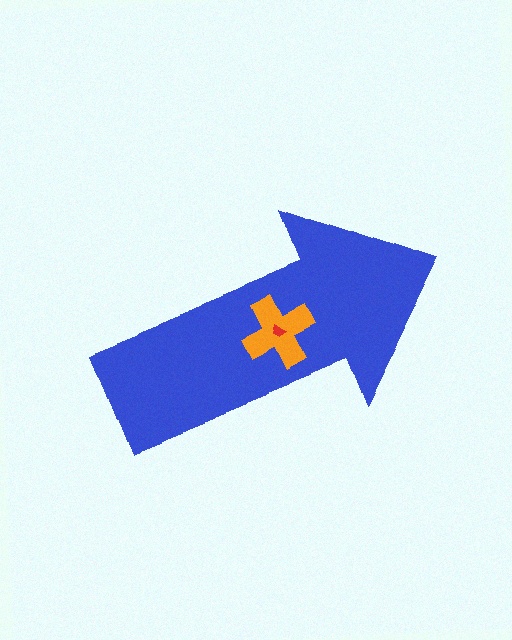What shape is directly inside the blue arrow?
The orange cross.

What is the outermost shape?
The blue arrow.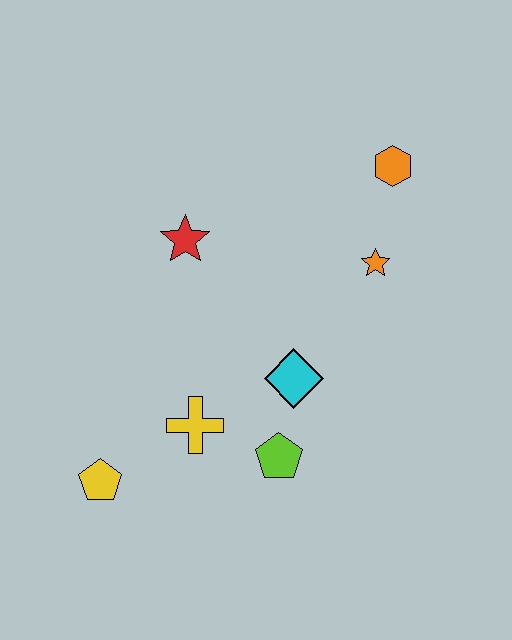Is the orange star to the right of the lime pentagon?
Yes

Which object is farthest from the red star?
The yellow pentagon is farthest from the red star.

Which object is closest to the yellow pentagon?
The yellow cross is closest to the yellow pentagon.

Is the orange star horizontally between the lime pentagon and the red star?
No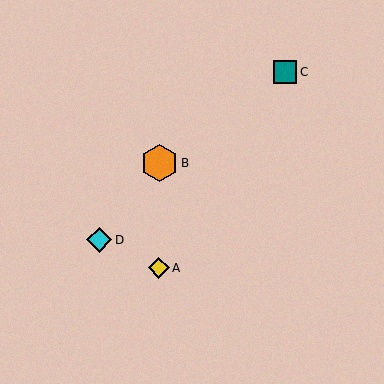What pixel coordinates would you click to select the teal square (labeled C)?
Click at (285, 72) to select the teal square C.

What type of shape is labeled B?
Shape B is an orange hexagon.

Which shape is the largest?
The orange hexagon (labeled B) is the largest.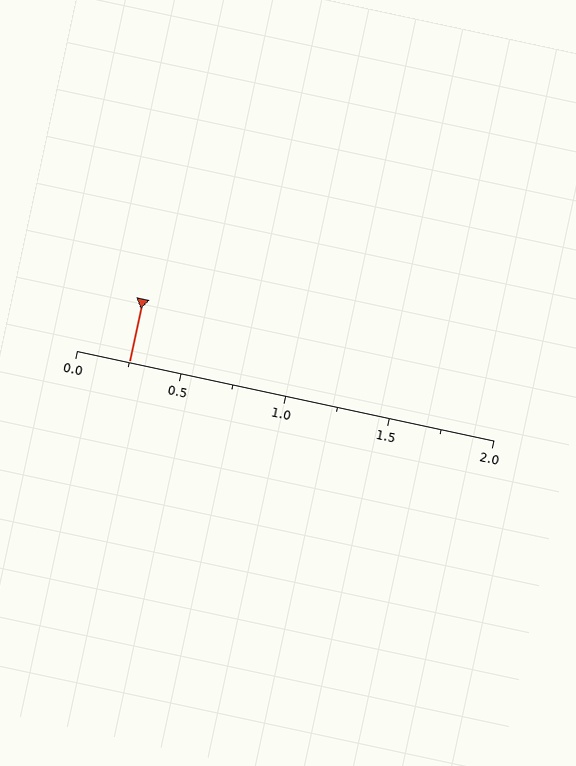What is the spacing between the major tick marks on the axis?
The major ticks are spaced 0.5 apart.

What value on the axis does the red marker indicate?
The marker indicates approximately 0.25.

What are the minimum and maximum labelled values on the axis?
The axis runs from 0.0 to 2.0.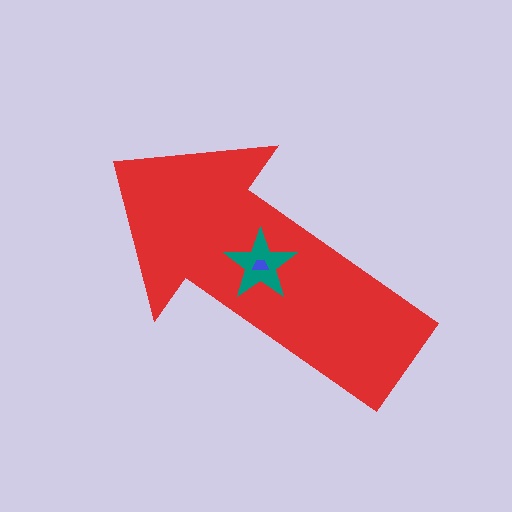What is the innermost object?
The blue trapezoid.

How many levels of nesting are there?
3.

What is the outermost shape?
The red arrow.